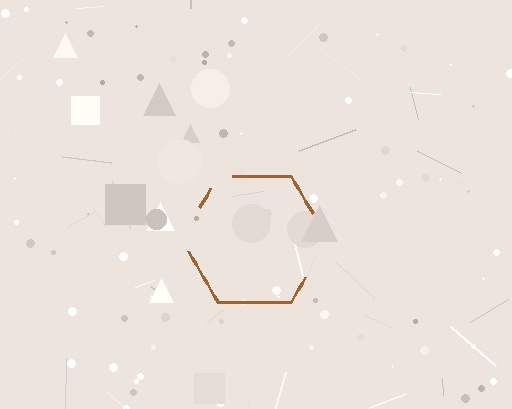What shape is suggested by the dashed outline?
The dashed outline suggests a hexagon.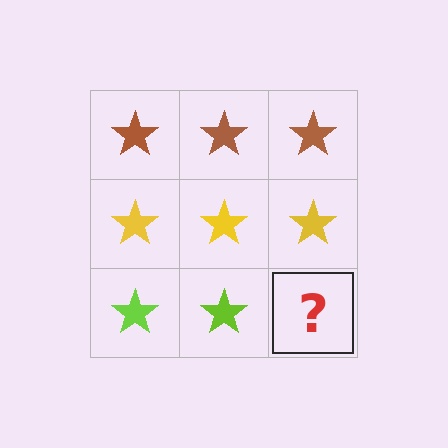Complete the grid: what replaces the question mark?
The question mark should be replaced with a lime star.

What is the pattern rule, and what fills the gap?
The rule is that each row has a consistent color. The gap should be filled with a lime star.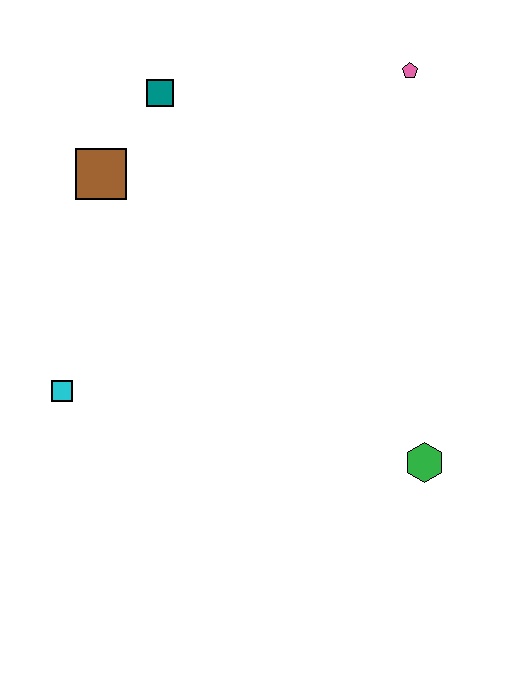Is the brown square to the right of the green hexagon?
No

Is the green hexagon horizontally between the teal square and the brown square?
No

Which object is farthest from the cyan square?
The pink pentagon is farthest from the cyan square.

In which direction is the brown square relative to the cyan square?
The brown square is above the cyan square.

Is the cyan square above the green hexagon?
Yes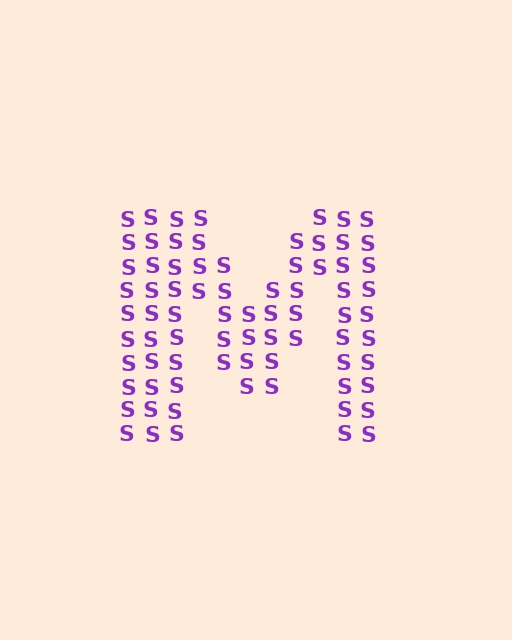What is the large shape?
The large shape is the letter M.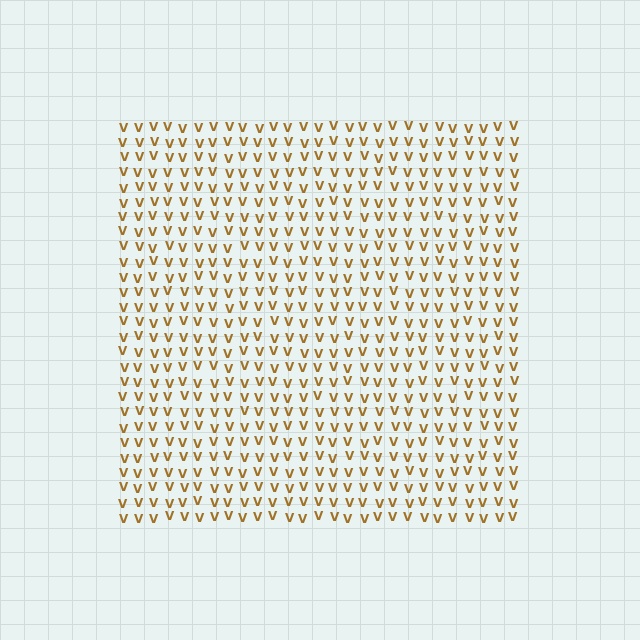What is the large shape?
The large shape is a square.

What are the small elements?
The small elements are letter V's.